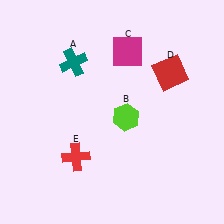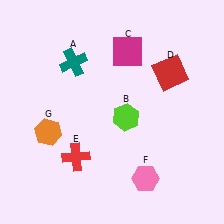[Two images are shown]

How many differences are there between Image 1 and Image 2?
There are 2 differences between the two images.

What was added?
A pink hexagon (F), an orange hexagon (G) were added in Image 2.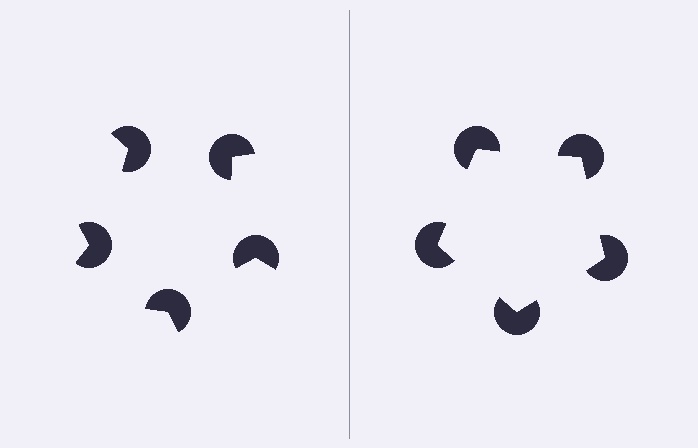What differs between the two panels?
The pac-man discs are positioned identically on both sides; only the wedge orientations differ. On the right they align to a pentagon; on the left they are misaligned.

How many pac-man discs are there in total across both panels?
10 — 5 on each side.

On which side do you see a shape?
An illusory pentagon appears on the right side. On the left side the wedge cuts are rotated, so no coherent shape forms.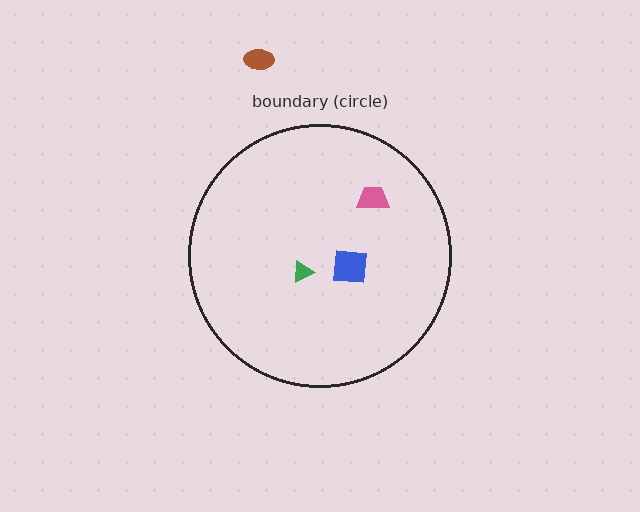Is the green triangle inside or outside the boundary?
Inside.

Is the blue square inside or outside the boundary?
Inside.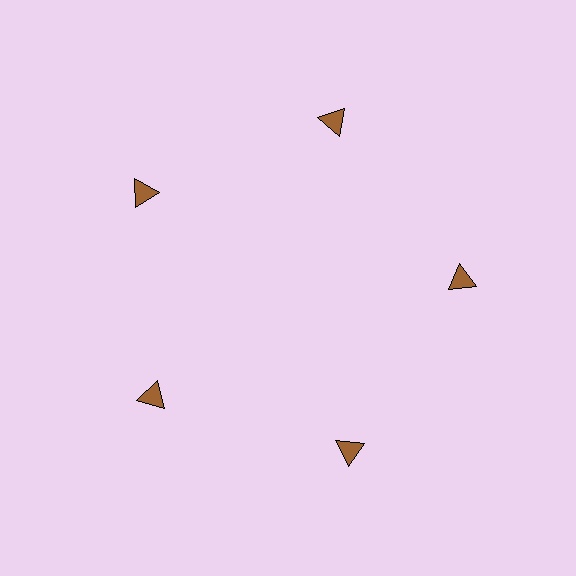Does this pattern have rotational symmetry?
Yes, this pattern has 5-fold rotational symmetry. It looks the same after rotating 72 degrees around the center.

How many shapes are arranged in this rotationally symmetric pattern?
There are 5 shapes, arranged in 5 groups of 1.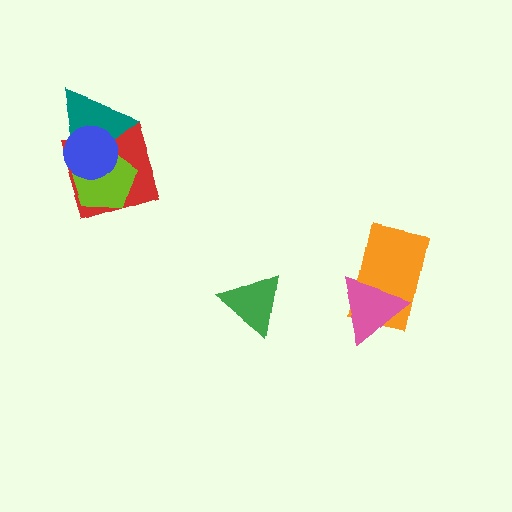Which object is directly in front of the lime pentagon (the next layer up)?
The teal triangle is directly in front of the lime pentagon.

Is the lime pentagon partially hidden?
Yes, it is partially covered by another shape.